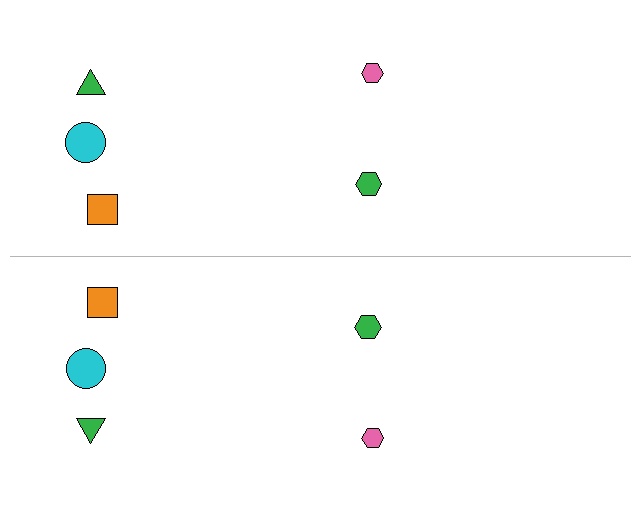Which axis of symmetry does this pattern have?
The pattern has a horizontal axis of symmetry running through the center of the image.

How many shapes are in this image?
There are 10 shapes in this image.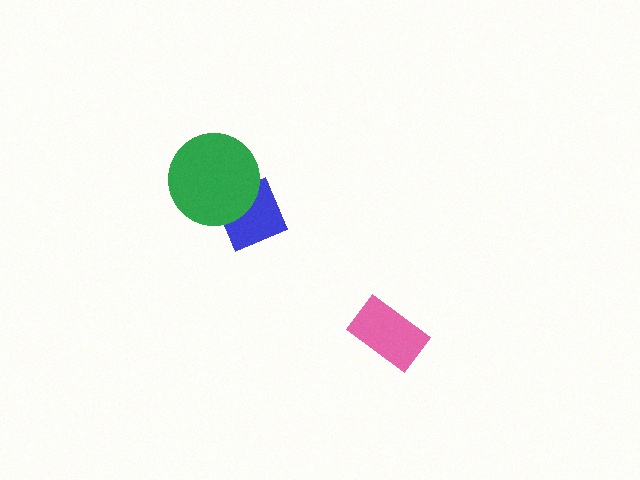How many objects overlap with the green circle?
1 object overlaps with the green circle.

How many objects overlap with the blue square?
1 object overlaps with the blue square.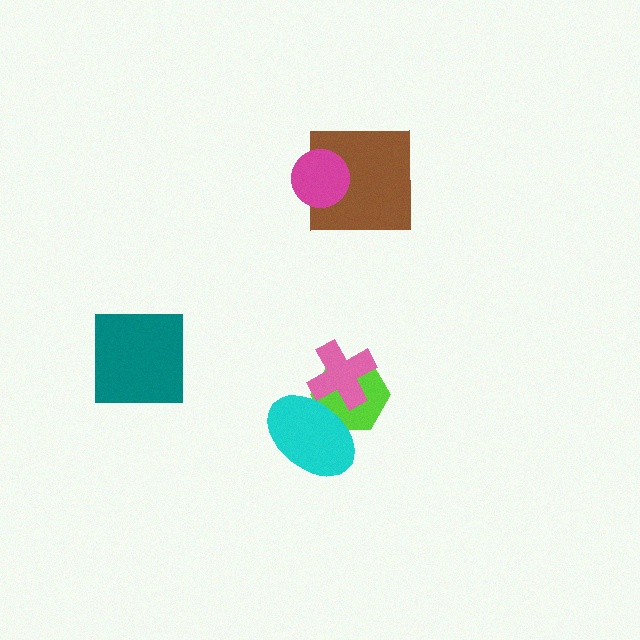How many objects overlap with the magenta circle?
1 object overlaps with the magenta circle.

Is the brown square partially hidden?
Yes, it is partially covered by another shape.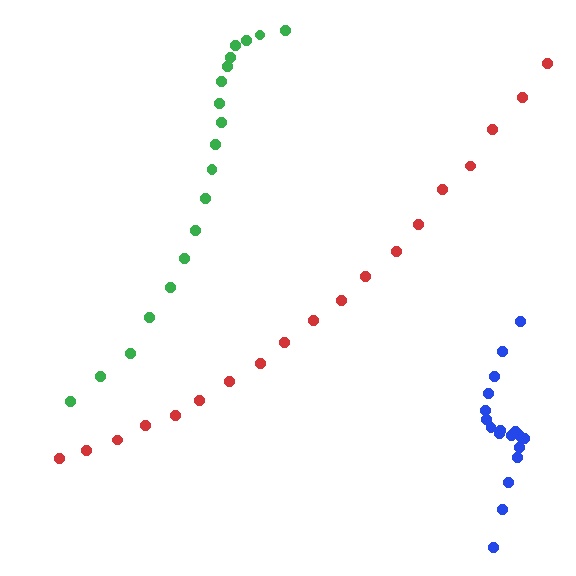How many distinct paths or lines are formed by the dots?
There are 3 distinct paths.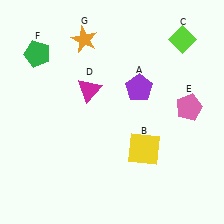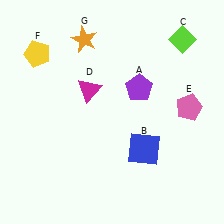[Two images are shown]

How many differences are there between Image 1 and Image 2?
There are 2 differences between the two images.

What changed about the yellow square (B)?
In Image 1, B is yellow. In Image 2, it changed to blue.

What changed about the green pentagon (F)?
In Image 1, F is green. In Image 2, it changed to yellow.